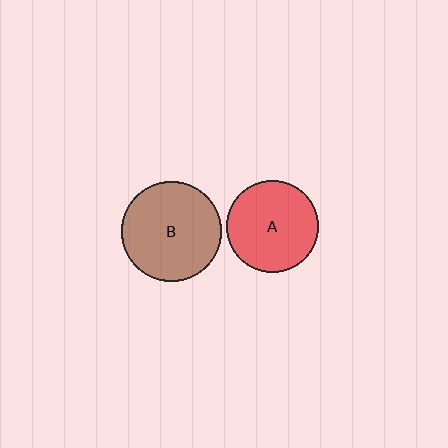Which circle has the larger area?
Circle B (brown).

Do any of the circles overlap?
No, none of the circles overlap.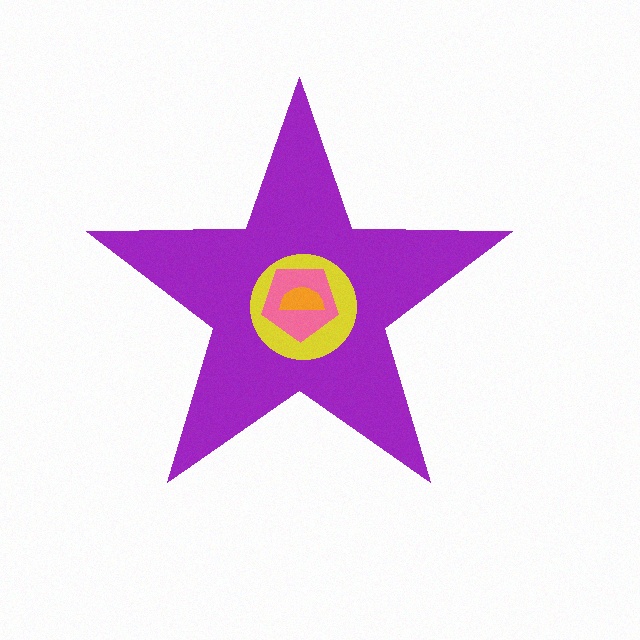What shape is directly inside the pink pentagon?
The orange semicircle.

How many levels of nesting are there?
4.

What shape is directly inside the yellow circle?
The pink pentagon.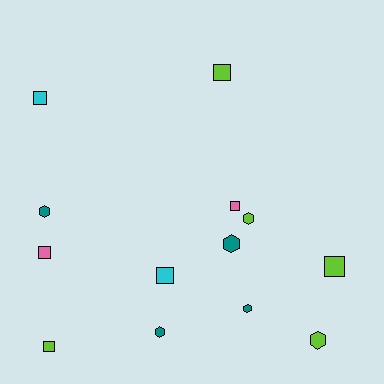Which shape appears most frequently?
Square, with 7 objects.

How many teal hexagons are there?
There are 4 teal hexagons.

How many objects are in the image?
There are 13 objects.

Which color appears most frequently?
Lime, with 5 objects.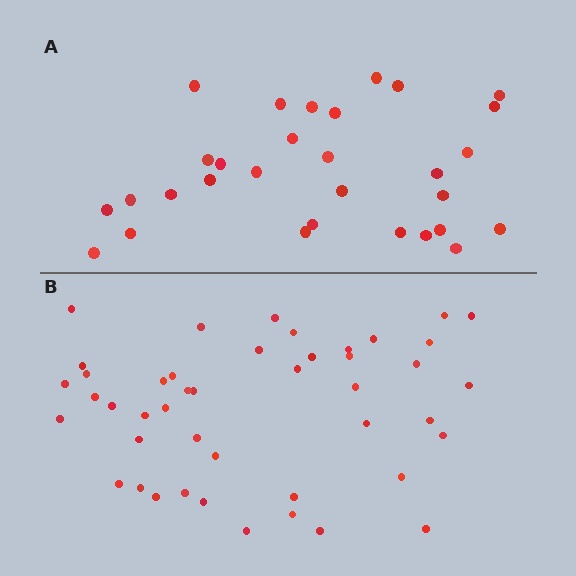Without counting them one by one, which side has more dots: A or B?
Region B (the bottom region) has more dots.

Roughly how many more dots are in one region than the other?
Region B has approximately 15 more dots than region A.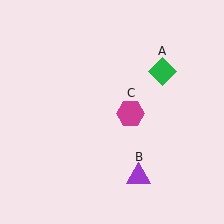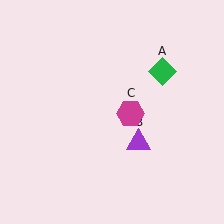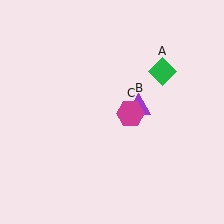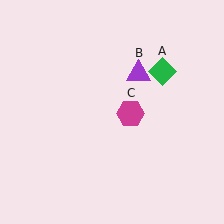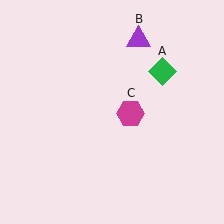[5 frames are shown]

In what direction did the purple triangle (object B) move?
The purple triangle (object B) moved up.